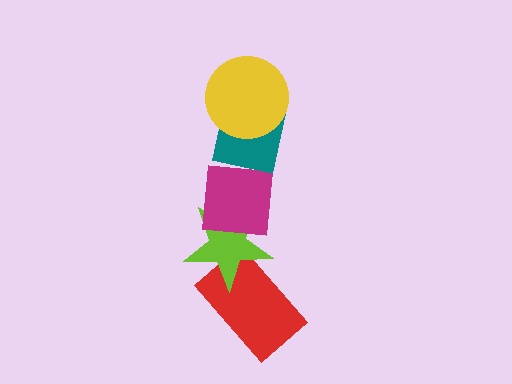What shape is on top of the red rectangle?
The lime star is on top of the red rectangle.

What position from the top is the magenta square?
The magenta square is 3rd from the top.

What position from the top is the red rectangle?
The red rectangle is 5th from the top.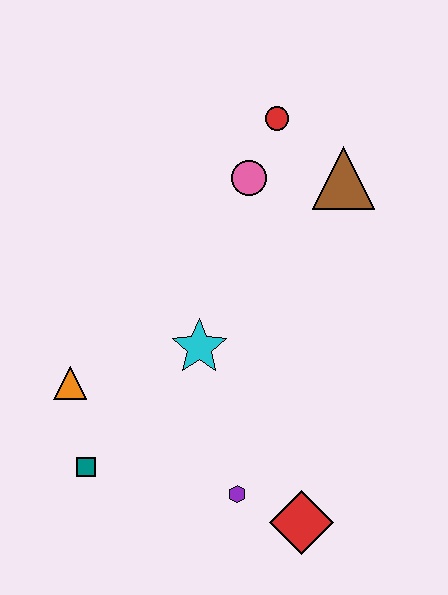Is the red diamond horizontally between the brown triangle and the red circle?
Yes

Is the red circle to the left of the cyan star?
No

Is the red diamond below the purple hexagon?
Yes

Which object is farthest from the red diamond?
The red circle is farthest from the red diamond.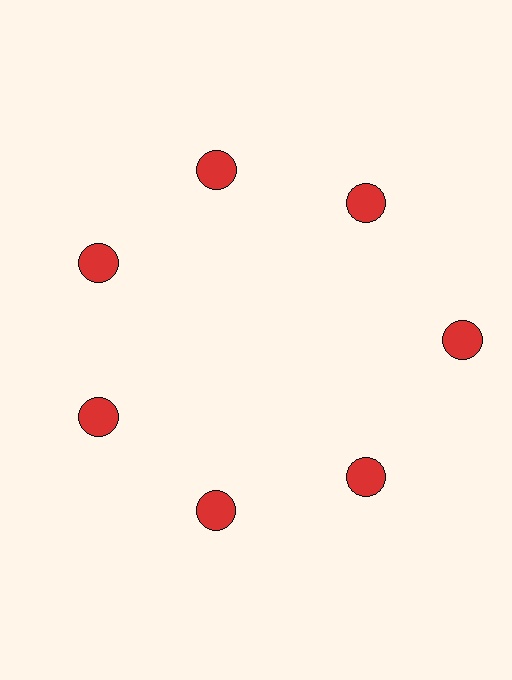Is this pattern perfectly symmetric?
No. The 7 red circles are arranged in a ring, but one element near the 3 o'clock position is pushed outward from the center, breaking the 7-fold rotational symmetry.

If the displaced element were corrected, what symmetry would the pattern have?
It would have 7-fold rotational symmetry — the pattern would map onto itself every 51 degrees.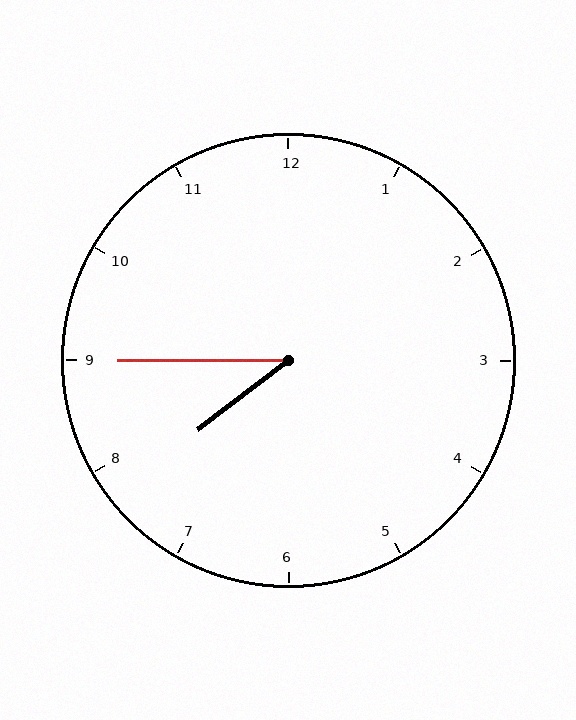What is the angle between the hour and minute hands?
Approximately 38 degrees.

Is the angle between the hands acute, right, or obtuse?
It is acute.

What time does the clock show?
7:45.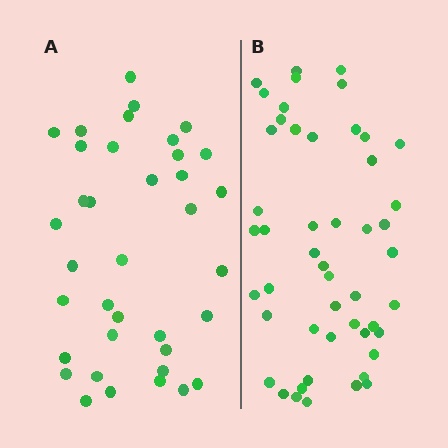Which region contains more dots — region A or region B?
Region B (the right region) has more dots.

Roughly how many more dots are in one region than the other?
Region B has roughly 12 or so more dots than region A.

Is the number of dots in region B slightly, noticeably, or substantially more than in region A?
Region B has noticeably more, but not dramatically so. The ratio is roughly 1.3 to 1.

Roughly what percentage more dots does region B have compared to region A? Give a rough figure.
About 30% more.